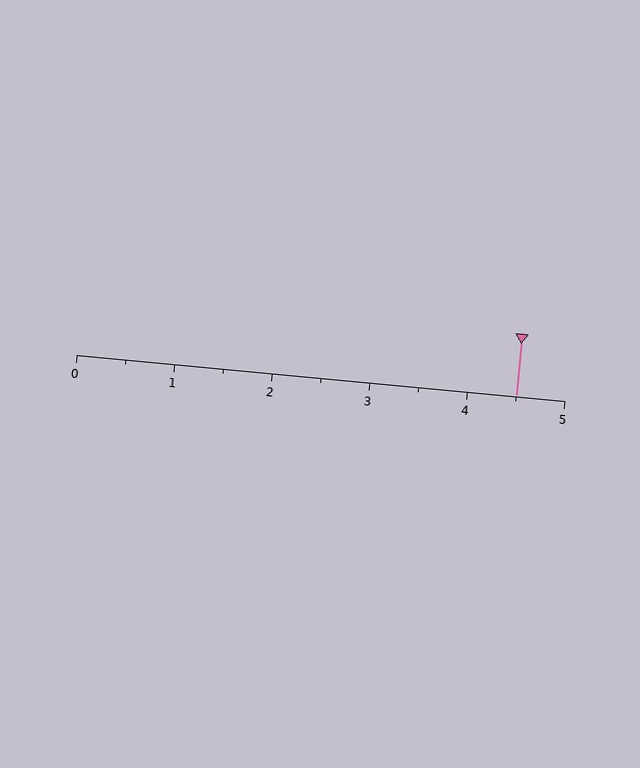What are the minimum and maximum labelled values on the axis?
The axis runs from 0 to 5.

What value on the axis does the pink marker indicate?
The marker indicates approximately 4.5.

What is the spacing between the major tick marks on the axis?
The major ticks are spaced 1 apart.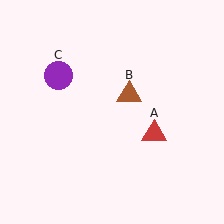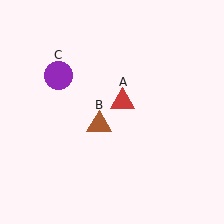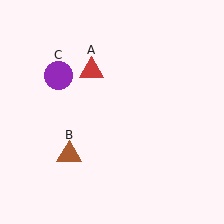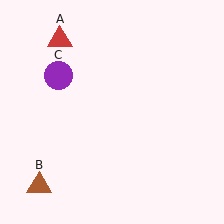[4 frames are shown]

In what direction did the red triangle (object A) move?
The red triangle (object A) moved up and to the left.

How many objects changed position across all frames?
2 objects changed position: red triangle (object A), brown triangle (object B).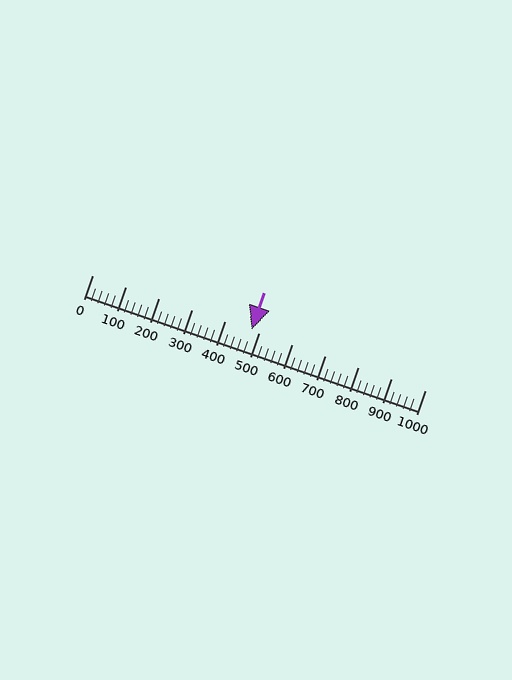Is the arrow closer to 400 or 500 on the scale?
The arrow is closer to 500.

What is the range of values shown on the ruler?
The ruler shows values from 0 to 1000.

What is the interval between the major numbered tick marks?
The major tick marks are spaced 100 units apart.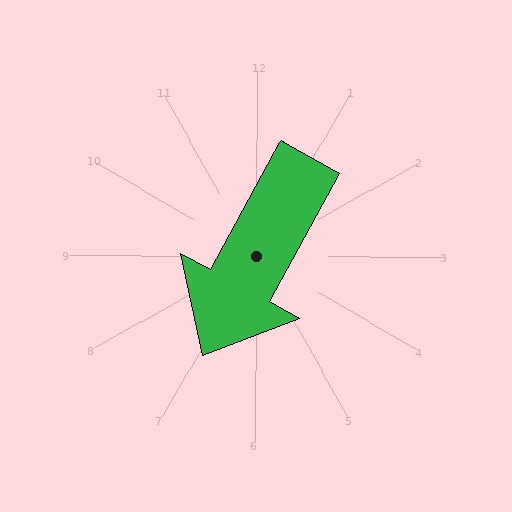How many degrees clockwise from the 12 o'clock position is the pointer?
Approximately 209 degrees.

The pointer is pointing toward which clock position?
Roughly 7 o'clock.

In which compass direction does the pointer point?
Southwest.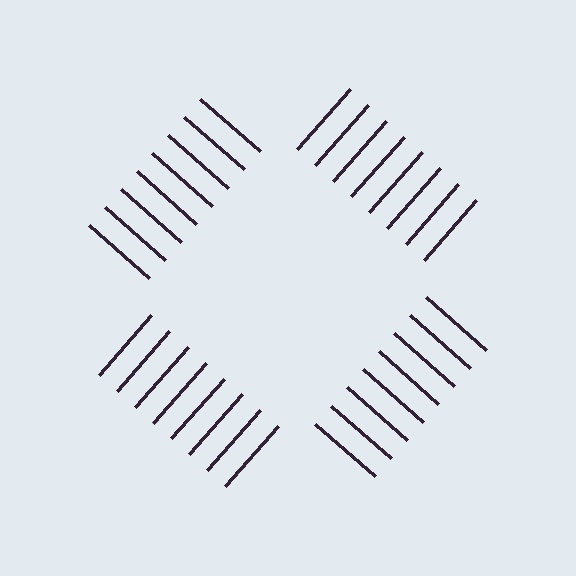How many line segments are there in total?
32 — 8 along each of the 4 edges.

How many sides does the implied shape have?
4 sides — the line-ends trace a square.